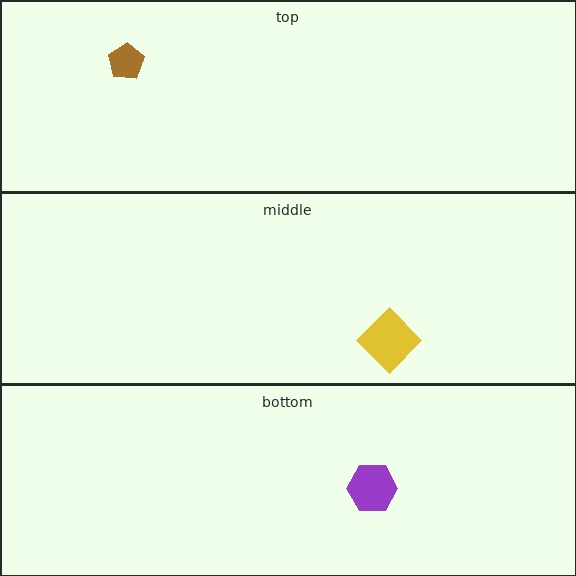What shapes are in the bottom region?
The purple hexagon.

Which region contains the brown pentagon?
The top region.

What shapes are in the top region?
The brown pentagon.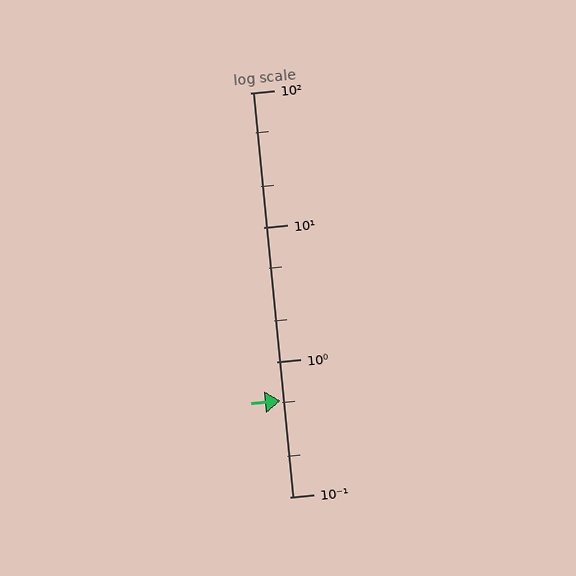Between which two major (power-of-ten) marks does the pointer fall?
The pointer is between 0.1 and 1.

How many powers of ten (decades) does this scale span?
The scale spans 3 decades, from 0.1 to 100.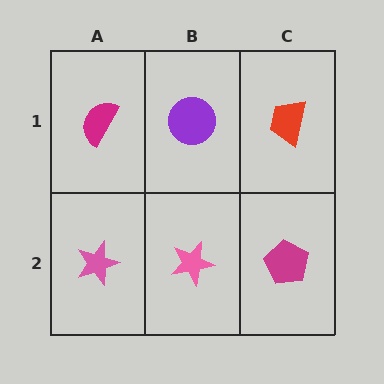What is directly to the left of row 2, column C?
A pink star.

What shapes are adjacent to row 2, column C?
A red trapezoid (row 1, column C), a pink star (row 2, column B).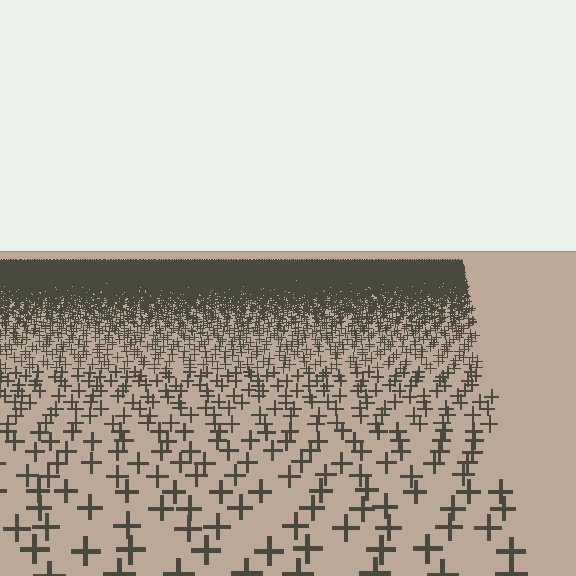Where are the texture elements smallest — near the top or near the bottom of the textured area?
Near the top.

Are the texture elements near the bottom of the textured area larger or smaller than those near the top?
Larger. Near the bottom, elements are closer to the viewer and appear at a bigger on-screen size.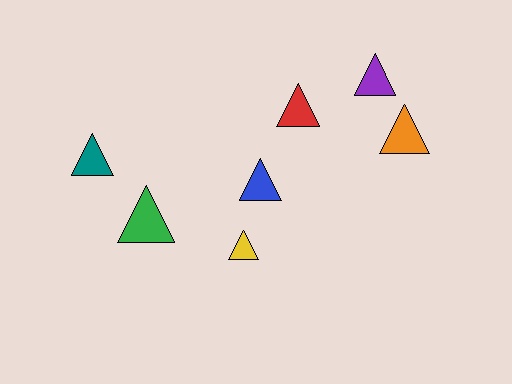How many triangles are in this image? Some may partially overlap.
There are 7 triangles.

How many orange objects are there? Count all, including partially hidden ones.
There is 1 orange object.